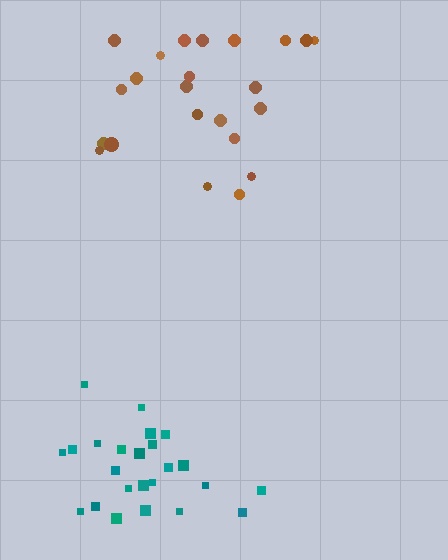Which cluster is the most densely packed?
Teal.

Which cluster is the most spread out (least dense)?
Brown.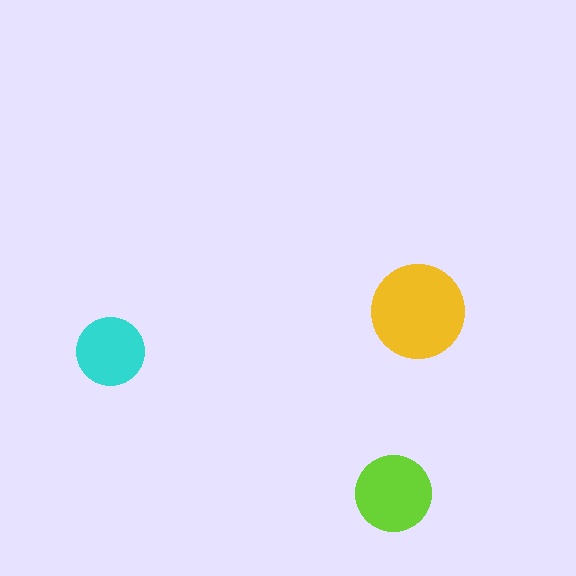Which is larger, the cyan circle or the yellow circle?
The yellow one.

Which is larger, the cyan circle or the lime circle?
The lime one.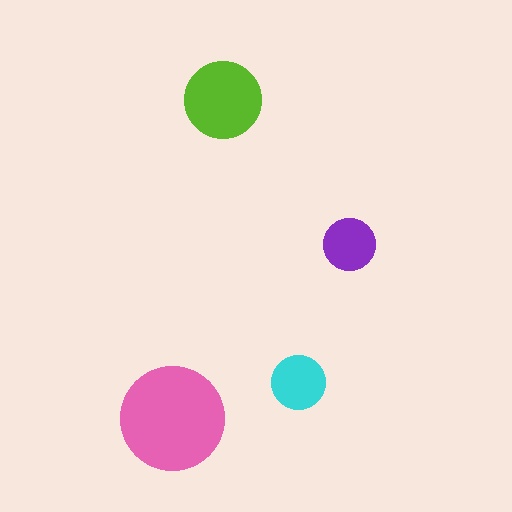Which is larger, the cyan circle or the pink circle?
The pink one.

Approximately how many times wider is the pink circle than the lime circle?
About 1.5 times wider.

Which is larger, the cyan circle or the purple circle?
The cyan one.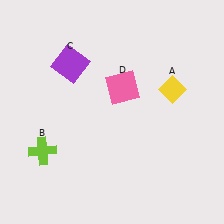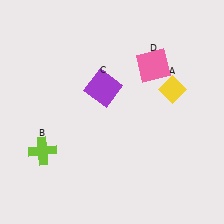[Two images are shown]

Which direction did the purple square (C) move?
The purple square (C) moved right.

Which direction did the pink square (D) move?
The pink square (D) moved right.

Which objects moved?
The objects that moved are: the purple square (C), the pink square (D).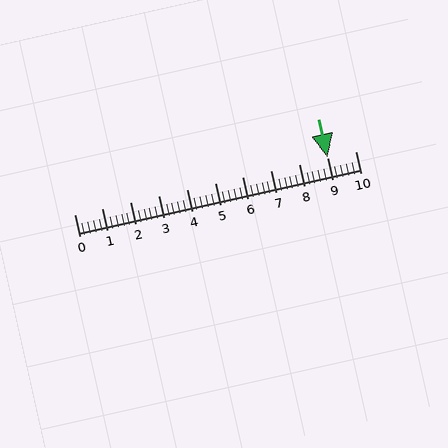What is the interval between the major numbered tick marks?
The major tick marks are spaced 1 units apart.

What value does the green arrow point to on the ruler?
The green arrow points to approximately 9.0.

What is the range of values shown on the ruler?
The ruler shows values from 0 to 10.